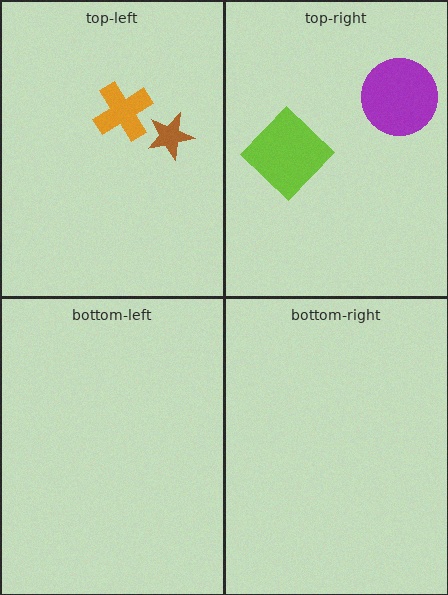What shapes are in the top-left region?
The orange cross, the brown star.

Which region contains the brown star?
The top-left region.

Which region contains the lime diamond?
The top-right region.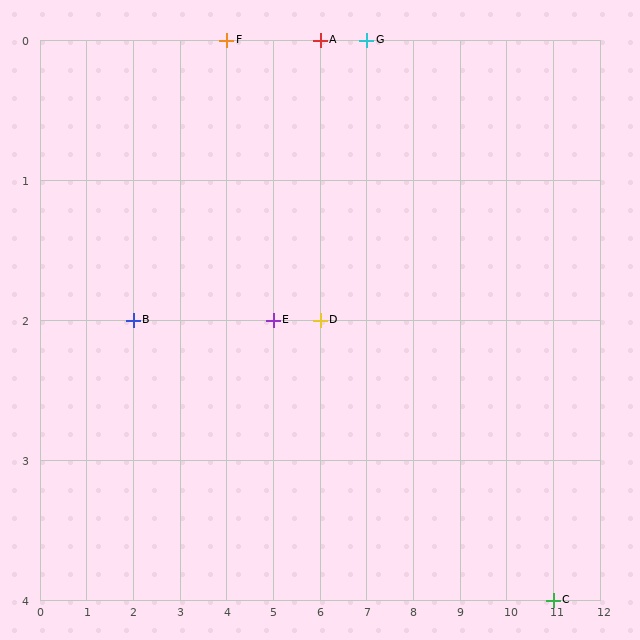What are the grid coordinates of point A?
Point A is at grid coordinates (6, 0).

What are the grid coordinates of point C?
Point C is at grid coordinates (11, 4).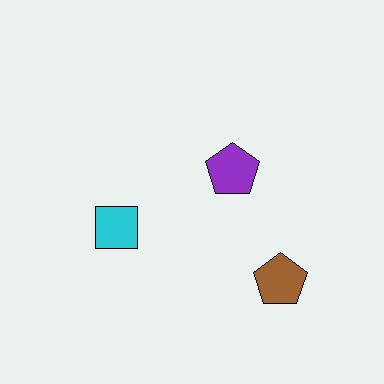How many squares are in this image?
There is 1 square.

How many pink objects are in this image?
There are no pink objects.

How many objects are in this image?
There are 3 objects.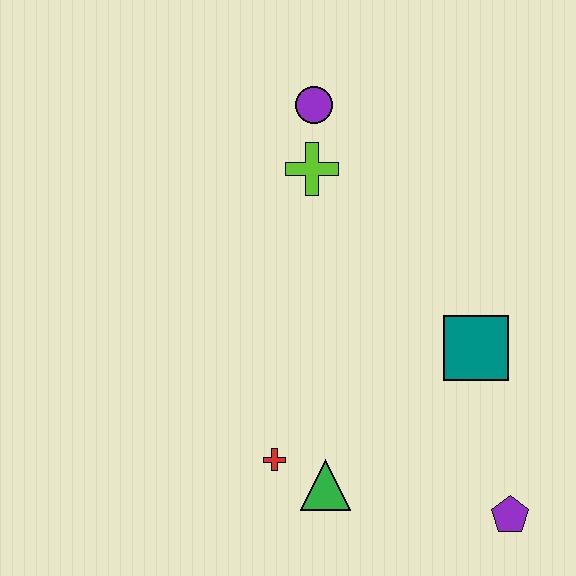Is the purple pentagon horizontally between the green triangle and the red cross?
No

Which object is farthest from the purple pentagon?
The purple circle is farthest from the purple pentagon.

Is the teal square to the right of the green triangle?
Yes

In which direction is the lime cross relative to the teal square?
The lime cross is above the teal square.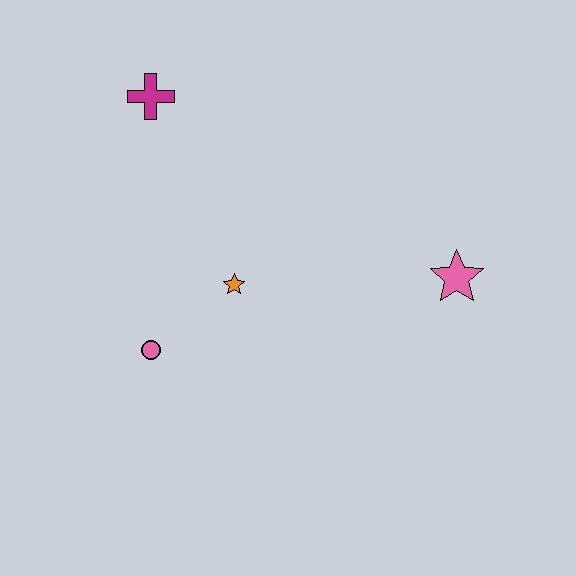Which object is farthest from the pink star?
The magenta cross is farthest from the pink star.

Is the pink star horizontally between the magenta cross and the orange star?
No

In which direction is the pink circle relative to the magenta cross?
The pink circle is below the magenta cross.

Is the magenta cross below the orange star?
No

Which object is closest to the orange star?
The pink circle is closest to the orange star.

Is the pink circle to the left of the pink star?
Yes